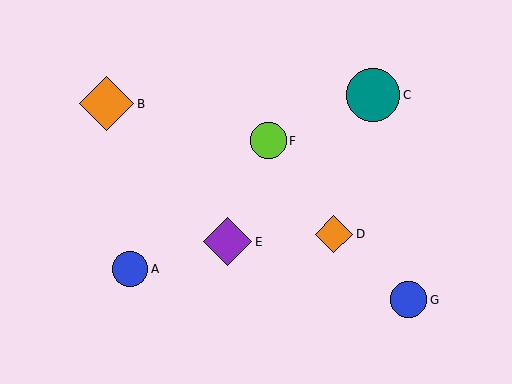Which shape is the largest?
The orange diamond (labeled B) is the largest.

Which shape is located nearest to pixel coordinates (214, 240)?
The purple diamond (labeled E) at (228, 242) is nearest to that location.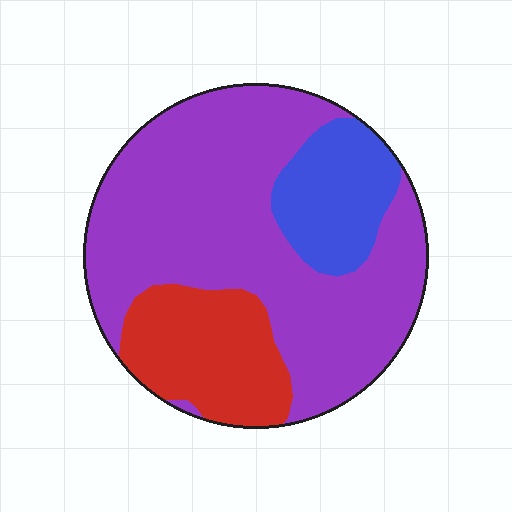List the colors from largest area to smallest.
From largest to smallest: purple, red, blue.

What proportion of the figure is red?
Red covers about 20% of the figure.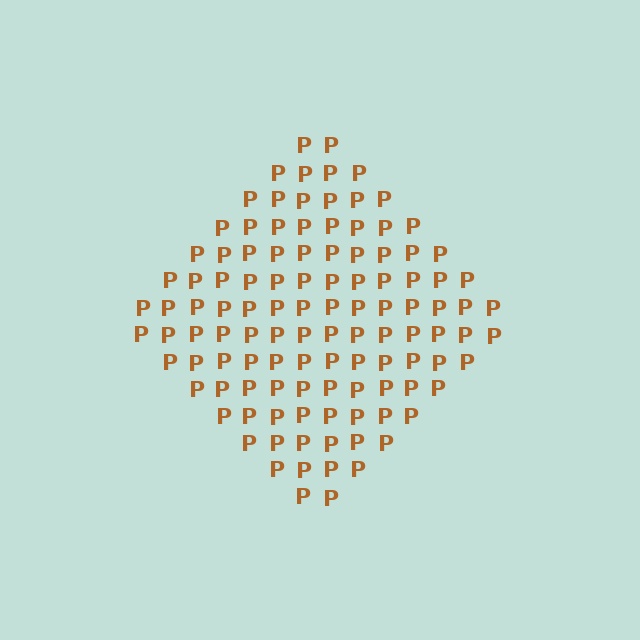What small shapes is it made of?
It is made of small letter P's.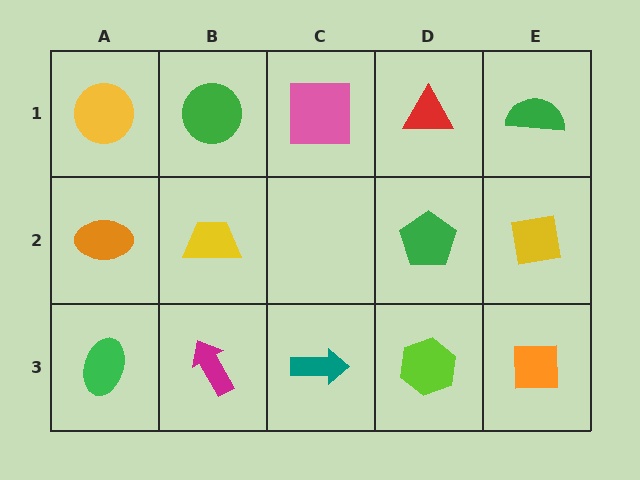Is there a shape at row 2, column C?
No, that cell is empty.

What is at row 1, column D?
A red triangle.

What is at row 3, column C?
A teal arrow.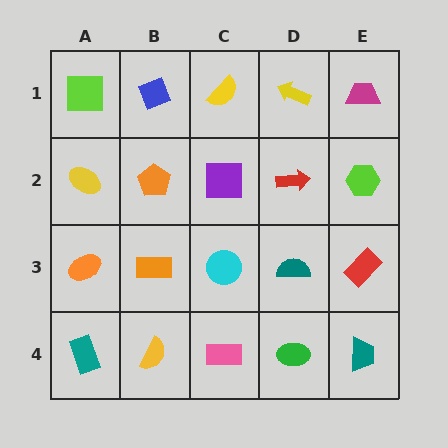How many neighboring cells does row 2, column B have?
4.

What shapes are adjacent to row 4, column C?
A cyan circle (row 3, column C), a yellow semicircle (row 4, column B), a green ellipse (row 4, column D).